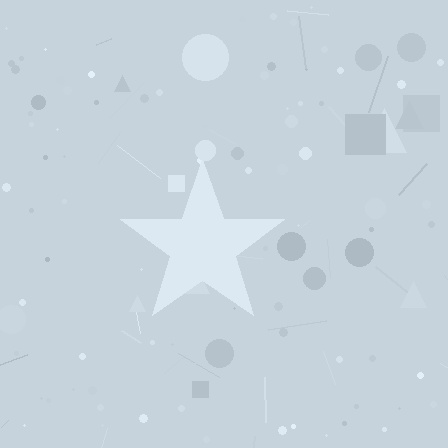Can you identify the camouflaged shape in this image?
The camouflaged shape is a star.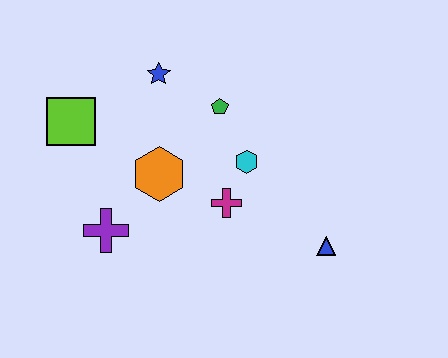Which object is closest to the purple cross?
The orange hexagon is closest to the purple cross.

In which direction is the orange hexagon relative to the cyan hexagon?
The orange hexagon is to the left of the cyan hexagon.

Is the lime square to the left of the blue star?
Yes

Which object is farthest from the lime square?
The blue triangle is farthest from the lime square.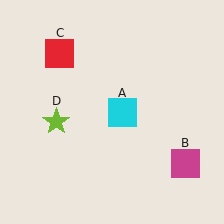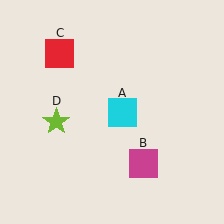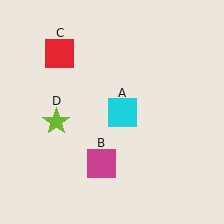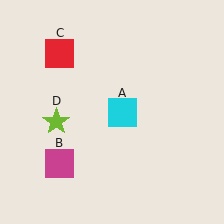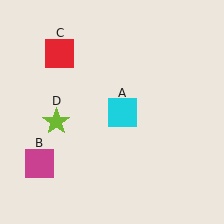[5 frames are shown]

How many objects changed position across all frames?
1 object changed position: magenta square (object B).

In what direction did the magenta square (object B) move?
The magenta square (object B) moved left.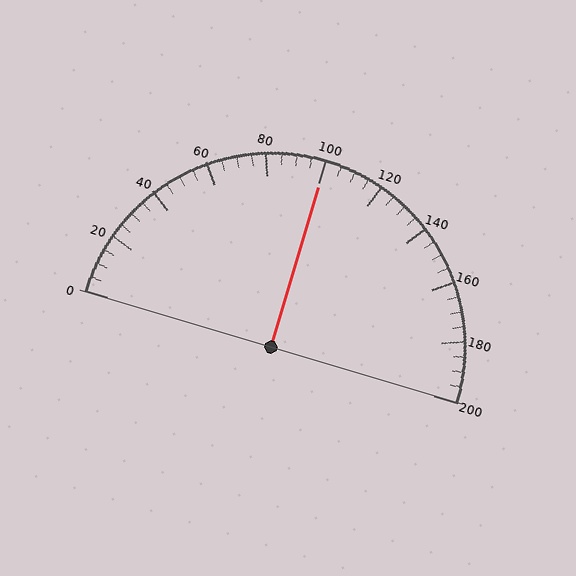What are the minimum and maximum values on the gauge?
The gauge ranges from 0 to 200.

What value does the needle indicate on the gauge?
The needle indicates approximately 100.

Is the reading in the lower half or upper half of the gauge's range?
The reading is in the upper half of the range (0 to 200).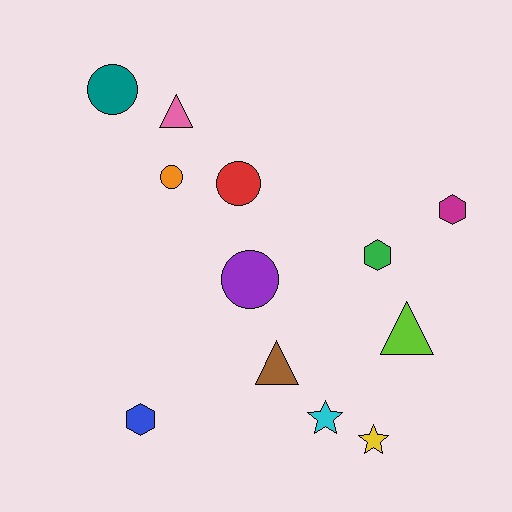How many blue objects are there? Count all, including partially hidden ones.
There is 1 blue object.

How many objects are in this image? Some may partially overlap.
There are 12 objects.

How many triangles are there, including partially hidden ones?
There are 3 triangles.